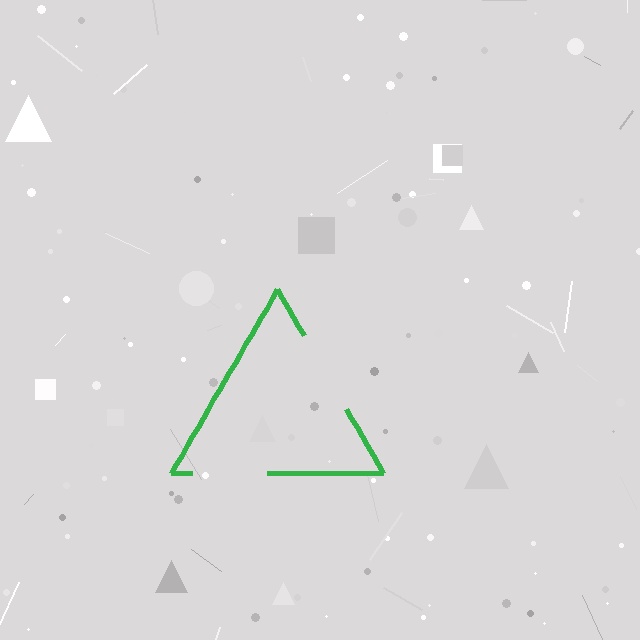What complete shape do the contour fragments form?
The contour fragments form a triangle.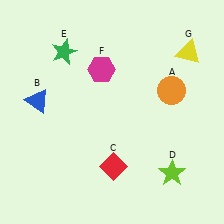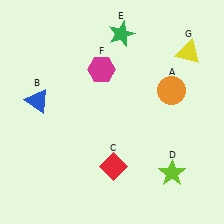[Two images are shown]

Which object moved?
The green star (E) moved right.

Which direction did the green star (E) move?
The green star (E) moved right.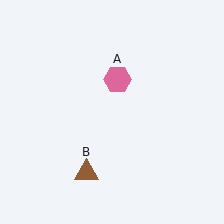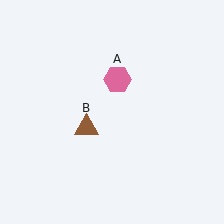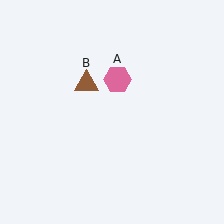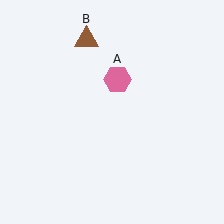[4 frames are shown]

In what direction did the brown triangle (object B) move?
The brown triangle (object B) moved up.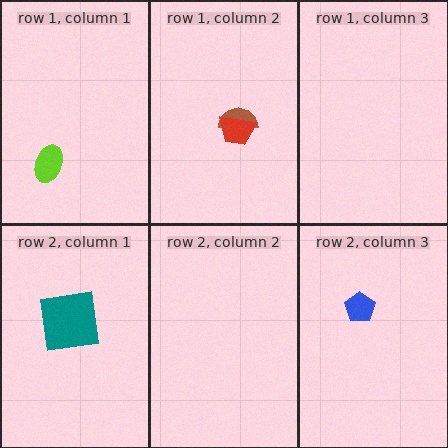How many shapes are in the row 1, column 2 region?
2.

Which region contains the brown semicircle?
The row 1, column 2 region.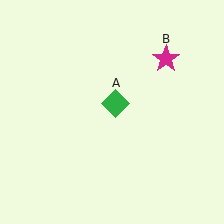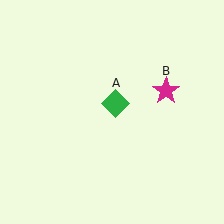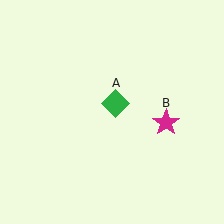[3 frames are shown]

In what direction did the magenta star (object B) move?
The magenta star (object B) moved down.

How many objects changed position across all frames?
1 object changed position: magenta star (object B).